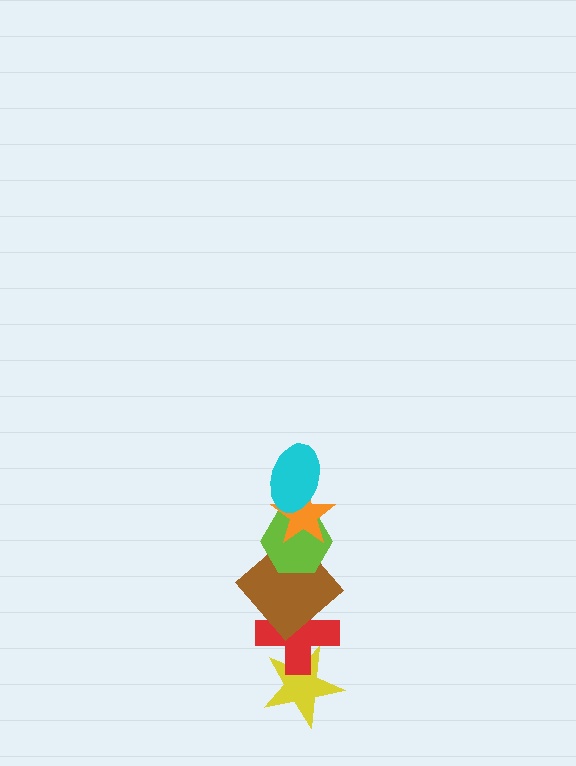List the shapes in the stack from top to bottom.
From top to bottom: the cyan ellipse, the orange star, the lime hexagon, the brown diamond, the red cross, the yellow star.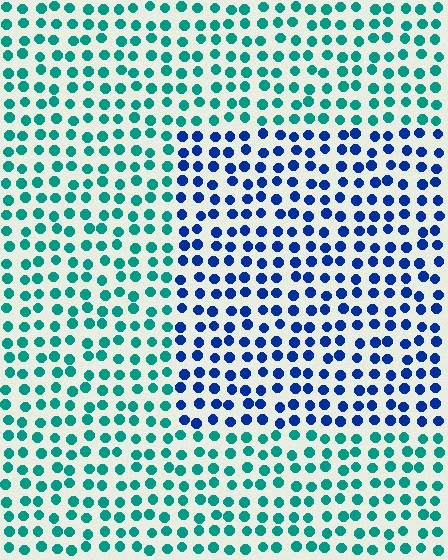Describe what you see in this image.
The image is filled with small teal elements in a uniform arrangement. A rectangle-shaped region is visible where the elements are tinted to a slightly different hue, forming a subtle color boundary.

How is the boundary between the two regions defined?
The boundary is defined purely by a slight shift in hue (about 51 degrees). Spacing, size, and orientation are identical on both sides.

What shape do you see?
I see a rectangle.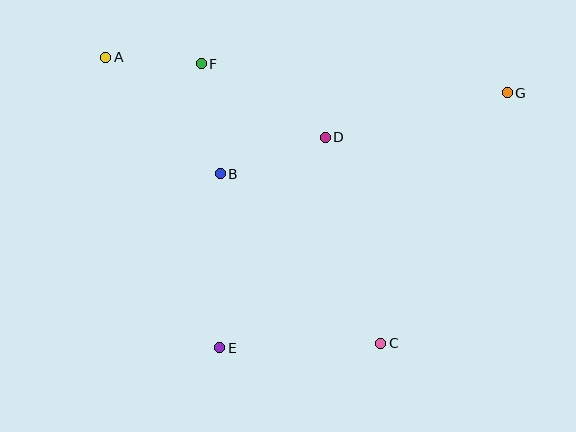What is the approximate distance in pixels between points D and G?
The distance between D and G is approximately 187 pixels.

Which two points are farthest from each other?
Points A and G are farthest from each other.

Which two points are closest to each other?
Points A and F are closest to each other.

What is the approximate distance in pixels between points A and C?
The distance between A and C is approximately 396 pixels.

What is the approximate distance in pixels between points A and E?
The distance between A and E is approximately 312 pixels.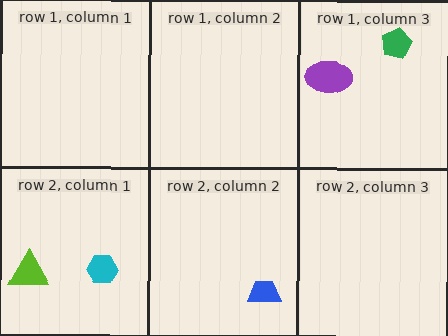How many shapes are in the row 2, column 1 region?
2.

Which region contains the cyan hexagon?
The row 2, column 1 region.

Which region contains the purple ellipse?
The row 1, column 3 region.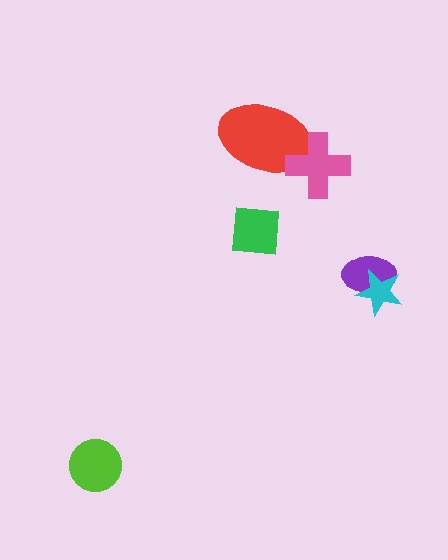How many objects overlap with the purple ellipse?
1 object overlaps with the purple ellipse.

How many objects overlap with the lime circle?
0 objects overlap with the lime circle.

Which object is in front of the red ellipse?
The pink cross is in front of the red ellipse.